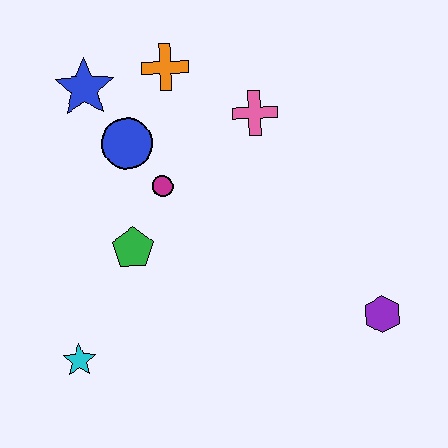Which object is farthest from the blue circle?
The purple hexagon is farthest from the blue circle.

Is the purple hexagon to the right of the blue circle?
Yes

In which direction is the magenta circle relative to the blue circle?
The magenta circle is below the blue circle.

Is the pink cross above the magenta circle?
Yes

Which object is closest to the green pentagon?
The magenta circle is closest to the green pentagon.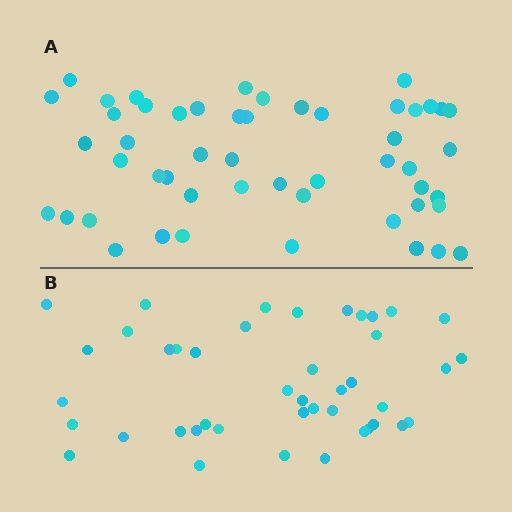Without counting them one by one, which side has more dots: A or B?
Region A (the top region) has more dots.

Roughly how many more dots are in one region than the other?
Region A has roughly 8 or so more dots than region B.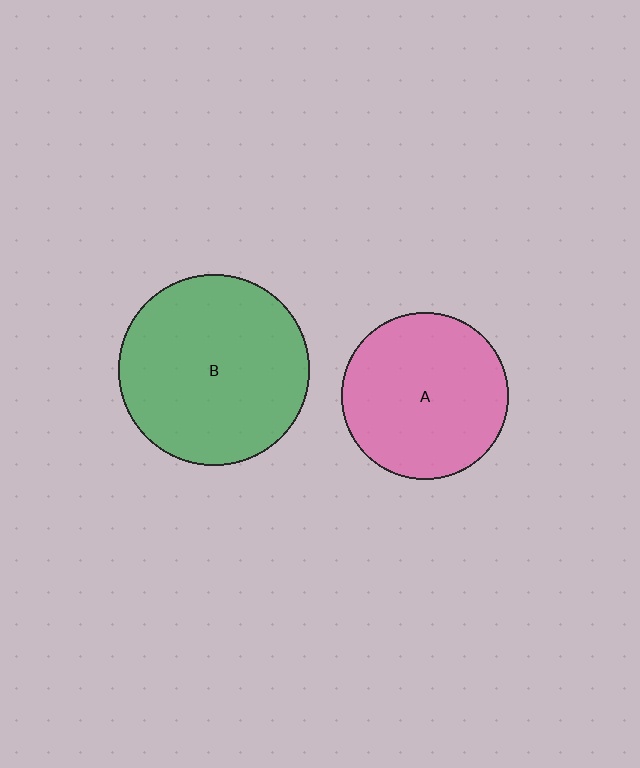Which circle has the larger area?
Circle B (green).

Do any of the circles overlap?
No, none of the circles overlap.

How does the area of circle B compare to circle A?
Approximately 1.3 times.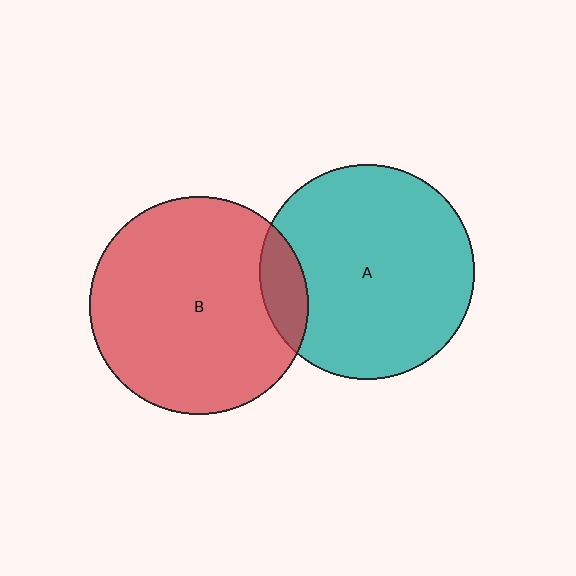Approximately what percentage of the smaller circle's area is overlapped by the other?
Approximately 10%.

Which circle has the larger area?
Circle B (red).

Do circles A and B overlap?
Yes.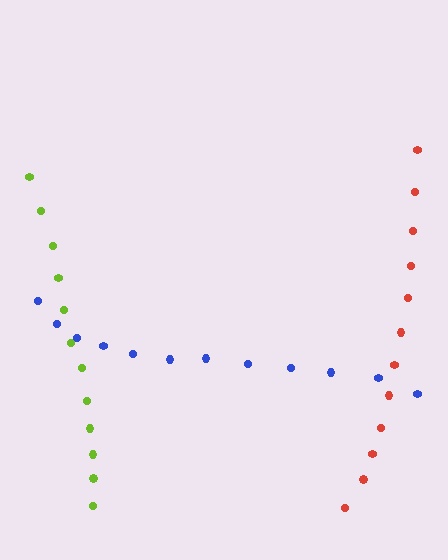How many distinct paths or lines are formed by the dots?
There are 3 distinct paths.